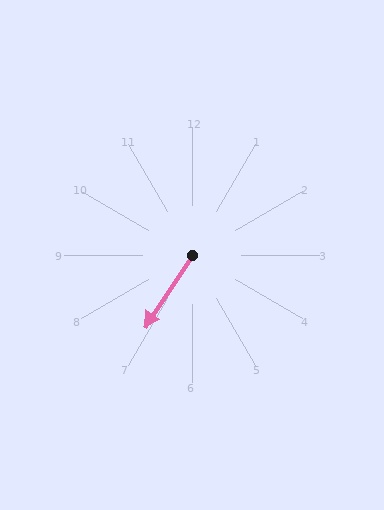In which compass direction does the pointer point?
Southwest.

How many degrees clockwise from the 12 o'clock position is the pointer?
Approximately 214 degrees.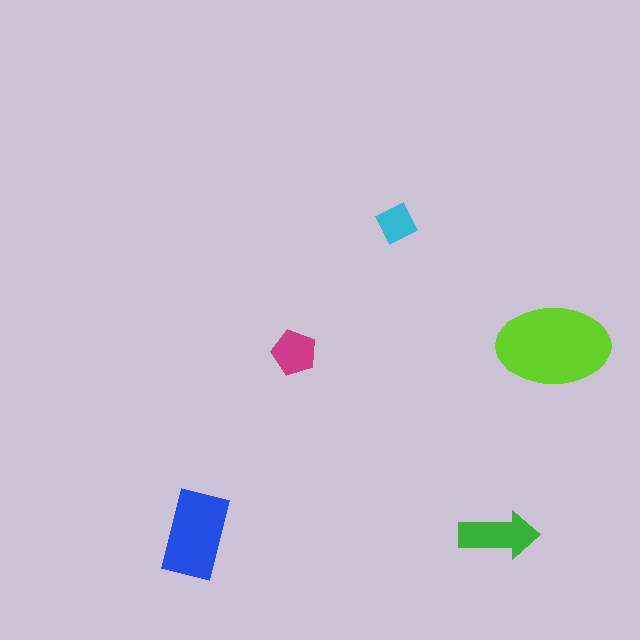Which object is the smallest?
The cyan square.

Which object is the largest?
The lime ellipse.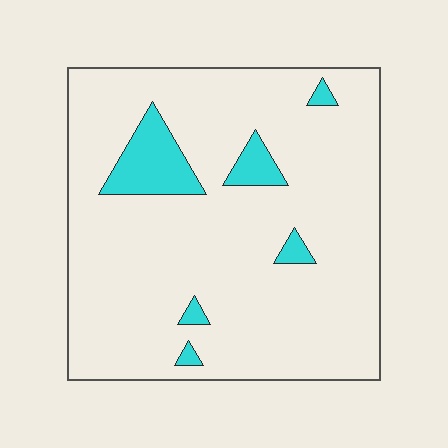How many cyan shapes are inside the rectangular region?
6.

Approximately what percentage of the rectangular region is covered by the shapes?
Approximately 10%.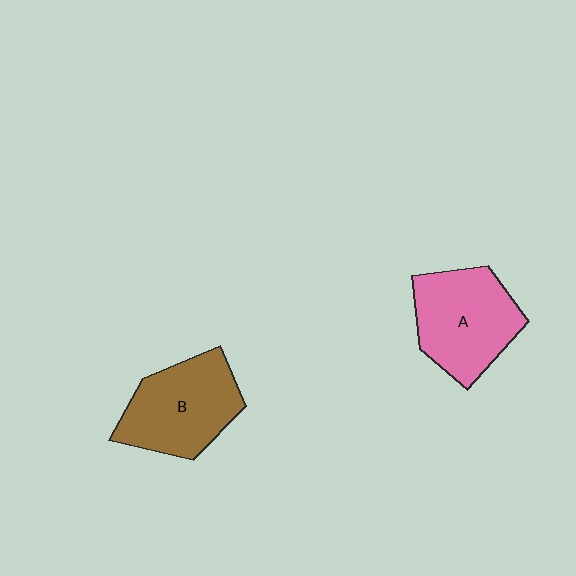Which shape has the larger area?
Shape A (pink).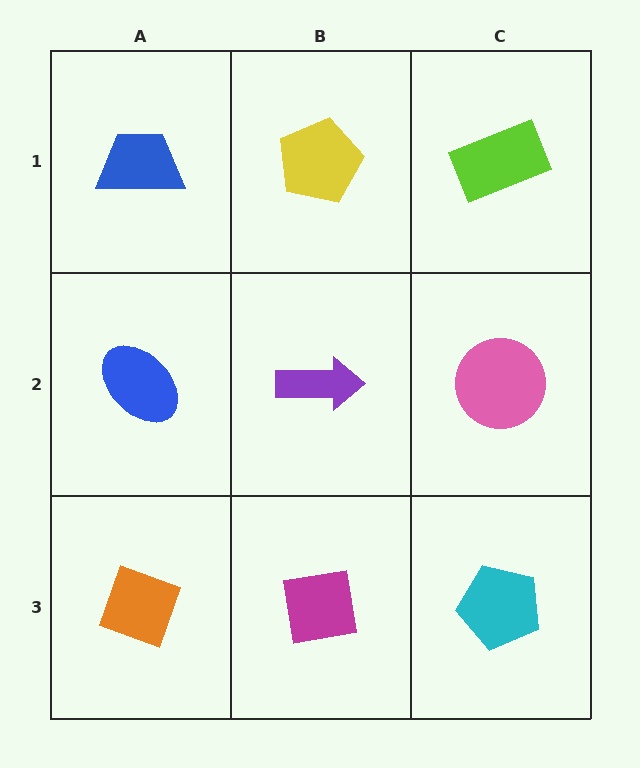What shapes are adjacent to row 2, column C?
A lime rectangle (row 1, column C), a cyan pentagon (row 3, column C), a purple arrow (row 2, column B).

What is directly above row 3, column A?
A blue ellipse.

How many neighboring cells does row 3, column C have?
2.